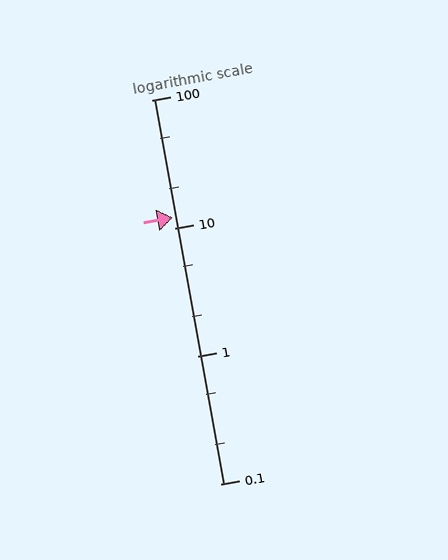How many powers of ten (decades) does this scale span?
The scale spans 3 decades, from 0.1 to 100.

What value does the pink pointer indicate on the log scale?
The pointer indicates approximately 12.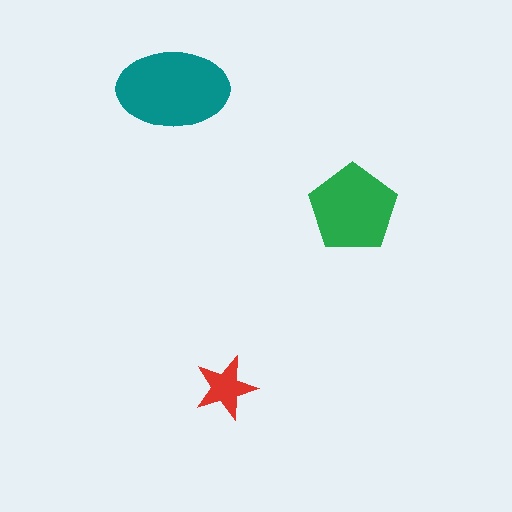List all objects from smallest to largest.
The red star, the green pentagon, the teal ellipse.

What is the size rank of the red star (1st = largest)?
3rd.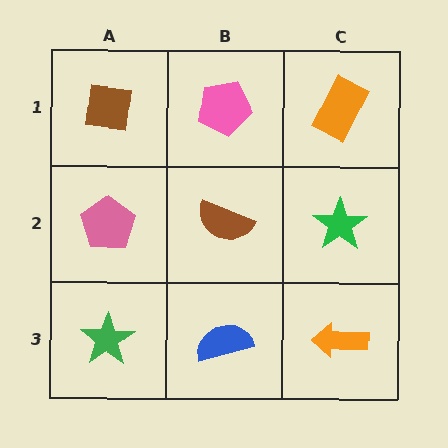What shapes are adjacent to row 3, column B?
A brown semicircle (row 2, column B), a green star (row 3, column A), an orange arrow (row 3, column C).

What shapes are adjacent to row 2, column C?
An orange rectangle (row 1, column C), an orange arrow (row 3, column C), a brown semicircle (row 2, column B).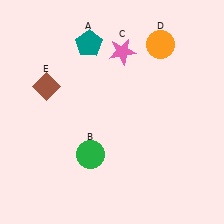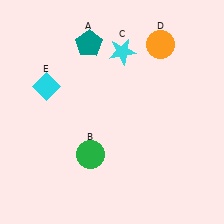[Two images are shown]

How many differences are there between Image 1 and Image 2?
There are 2 differences between the two images.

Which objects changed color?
C changed from pink to cyan. E changed from brown to cyan.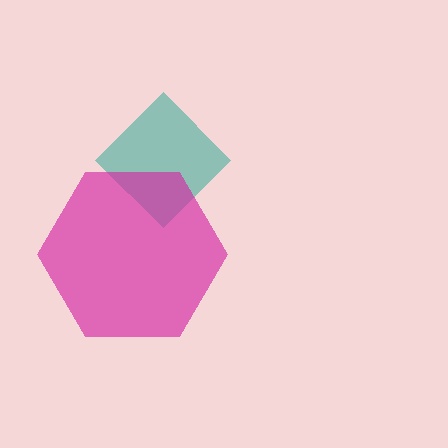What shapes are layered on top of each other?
The layered shapes are: a teal diamond, a magenta hexagon.